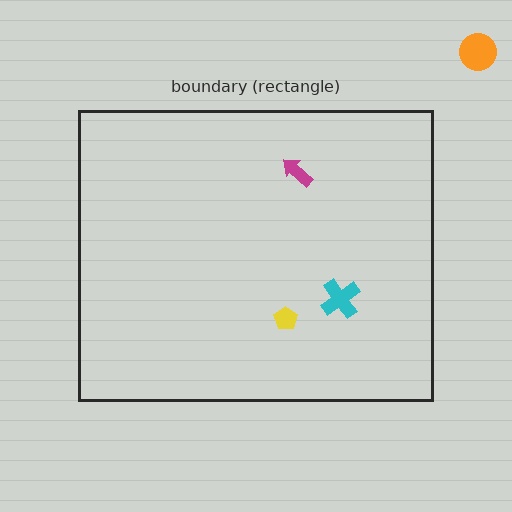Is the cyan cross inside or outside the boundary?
Inside.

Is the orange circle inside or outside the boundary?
Outside.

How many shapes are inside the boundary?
3 inside, 1 outside.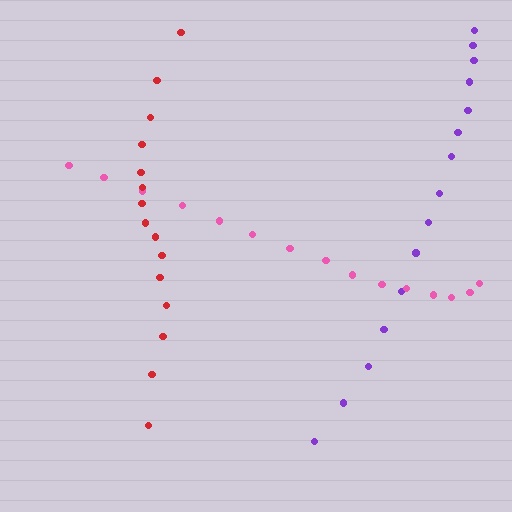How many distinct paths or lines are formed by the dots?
There are 3 distinct paths.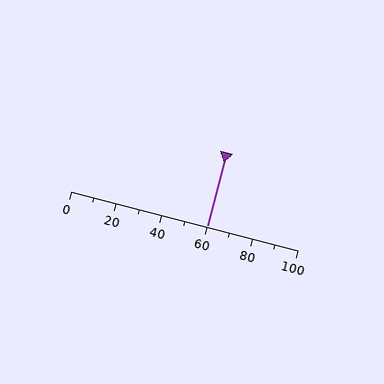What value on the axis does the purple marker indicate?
The marker indicates approximately 60.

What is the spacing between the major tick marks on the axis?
The major ticks are spaced 20 apart.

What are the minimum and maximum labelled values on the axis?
The axis runs from 0 to 100.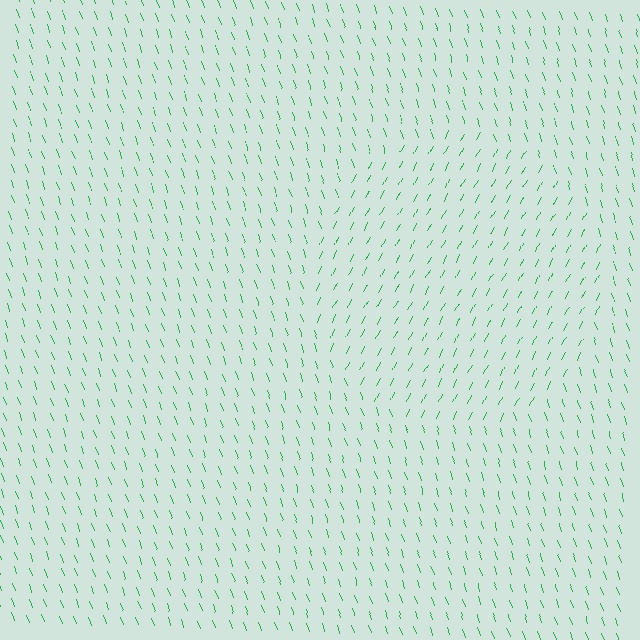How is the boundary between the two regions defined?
The boundary is defined purely by a change in line orientation (approximately 45 degrees difference). All lines are the same color and thickness.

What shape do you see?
I see a circle.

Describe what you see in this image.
The image is filled with small green line segments. A circle region in the image has lines oriented differently from the surrounding lines, creating a visible texture boundary.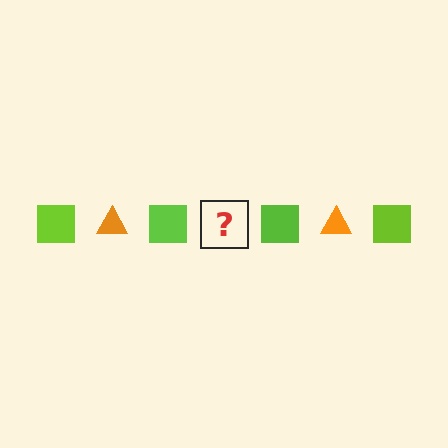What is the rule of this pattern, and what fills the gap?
The rule is that the pattern alternates between lime square and orange triangle. The gap should be filled with an orange triangle.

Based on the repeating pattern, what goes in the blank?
The blank should be an orange triangle.